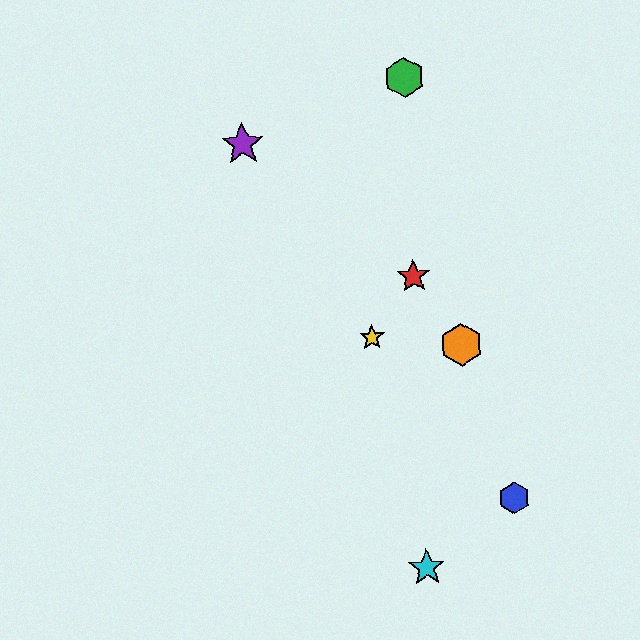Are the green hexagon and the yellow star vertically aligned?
No, the green hexagon is at x≈404 and the yellow star is at x≈372.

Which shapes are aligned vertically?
The red star, the green hexagon, the cyan star are aligned vertically.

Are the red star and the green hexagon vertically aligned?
Yes, both are at x≈413.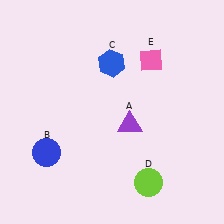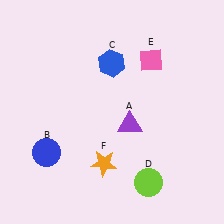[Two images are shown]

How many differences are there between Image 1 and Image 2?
There is 1 difference between the two images.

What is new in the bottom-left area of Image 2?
An orange star (F) was added in the bottom-left area of Image 2.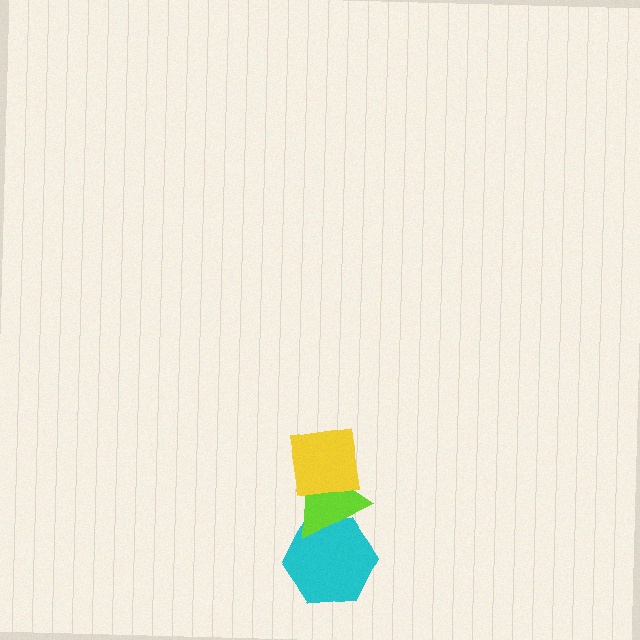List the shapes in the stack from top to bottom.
From top to bottom: the yellow square, the lime triangle, the cyan hexagon.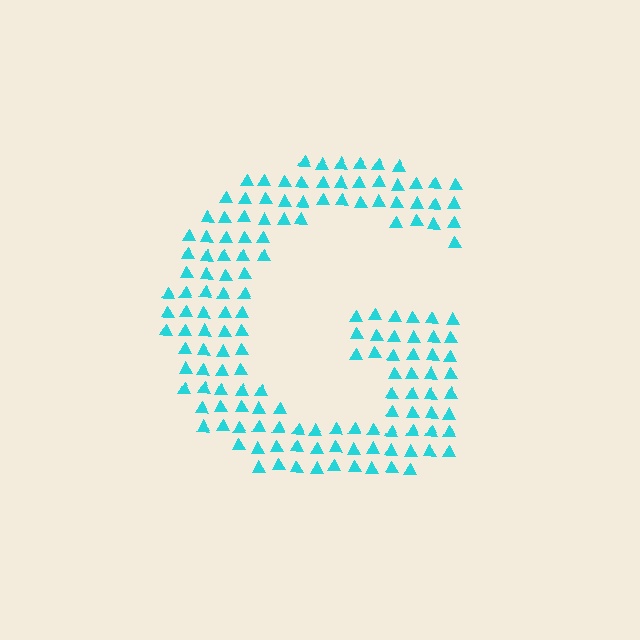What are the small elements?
The small elements are triangles.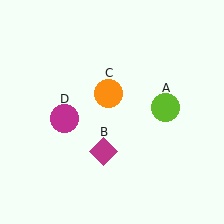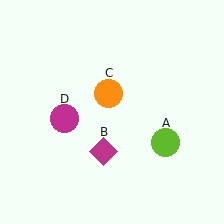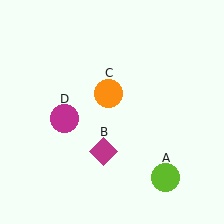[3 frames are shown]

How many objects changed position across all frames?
1 object changed position: lime circle (object A).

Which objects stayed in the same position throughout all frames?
Magenta diamond (object B) and orange circle (object C) and magenta circle (object D) remained stationary.